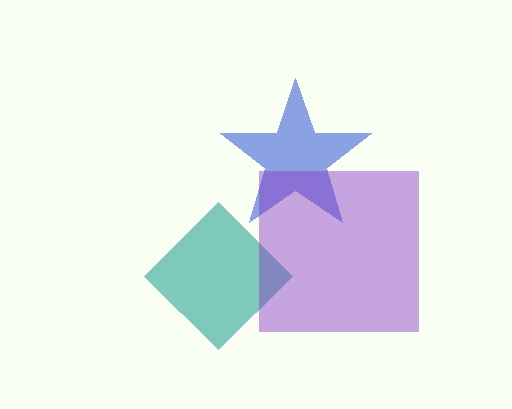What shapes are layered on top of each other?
The layered shapes are: a teal diamond, a blue star, a purple square.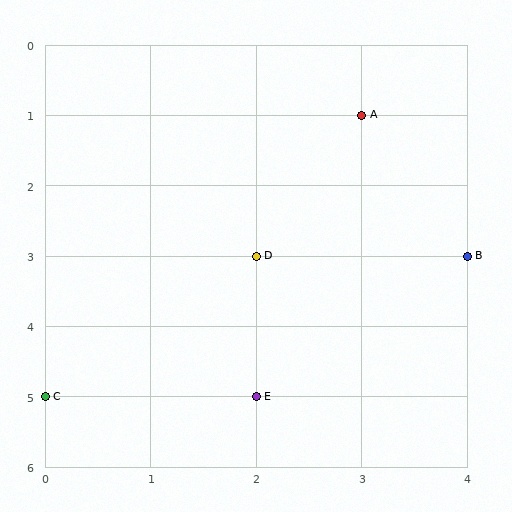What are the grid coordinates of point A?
Point A is at grid coordinates (3, 1).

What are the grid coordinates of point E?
Point E is at grid coordinates (2, 5).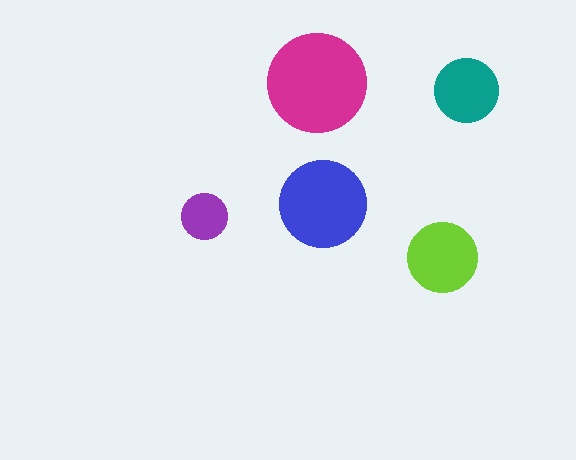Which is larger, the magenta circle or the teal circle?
The magenta one.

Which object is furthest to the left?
The purple circle is leftmost.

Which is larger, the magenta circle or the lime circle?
The magenta one.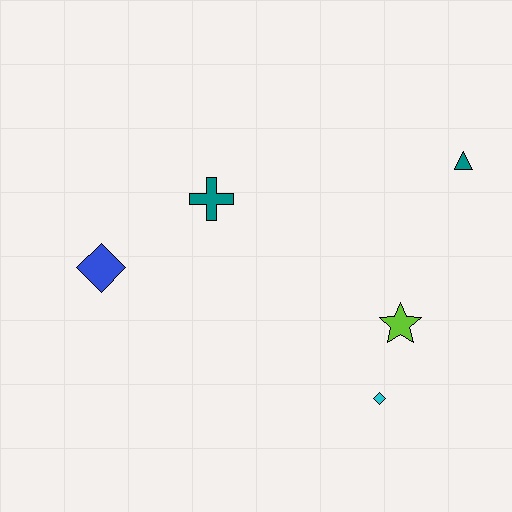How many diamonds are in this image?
There are 2 diamonds.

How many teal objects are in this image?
There are 2 teal objects.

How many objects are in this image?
There are 5 objects.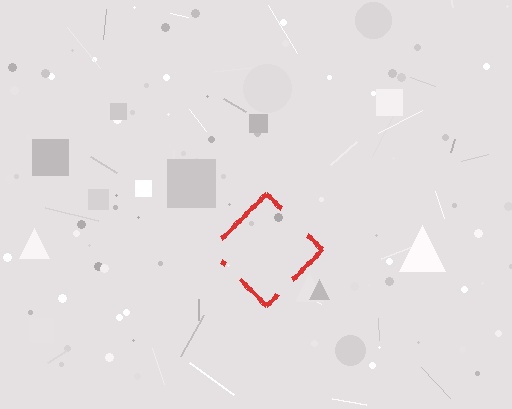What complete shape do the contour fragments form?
The contour fragments form a diamond.